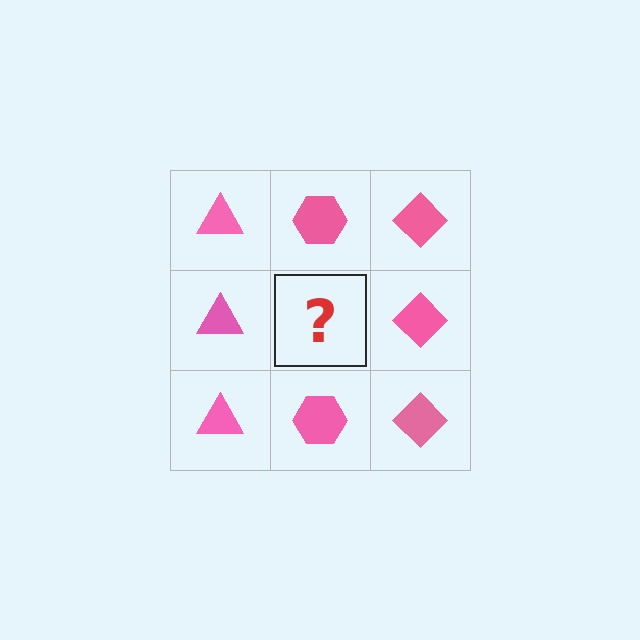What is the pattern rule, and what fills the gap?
The rule is that each column has a consistent shape. The gap should be filled with a pink hexagon.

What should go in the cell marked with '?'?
The missing cell should contain a pink hexagon.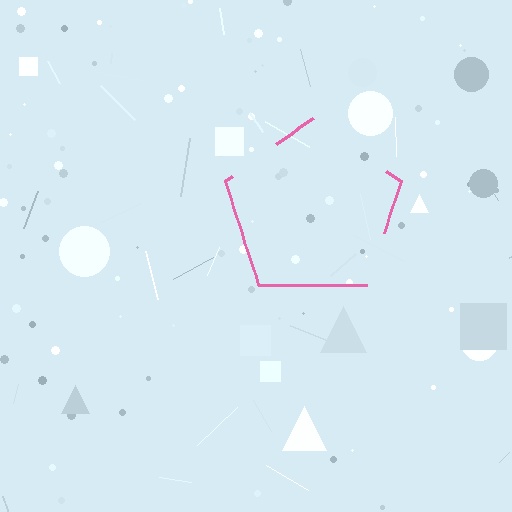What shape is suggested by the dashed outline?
The dashed outline suggests a pentagon.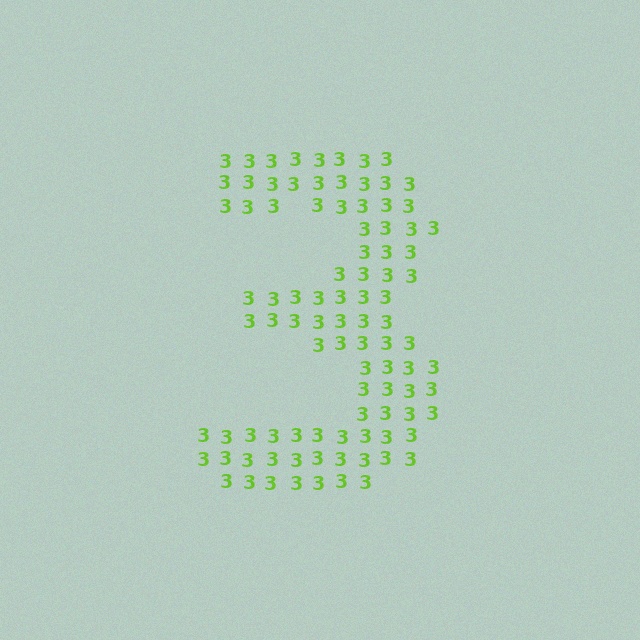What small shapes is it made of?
It is made of small digit 3's.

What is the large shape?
The large shape is the digit 3.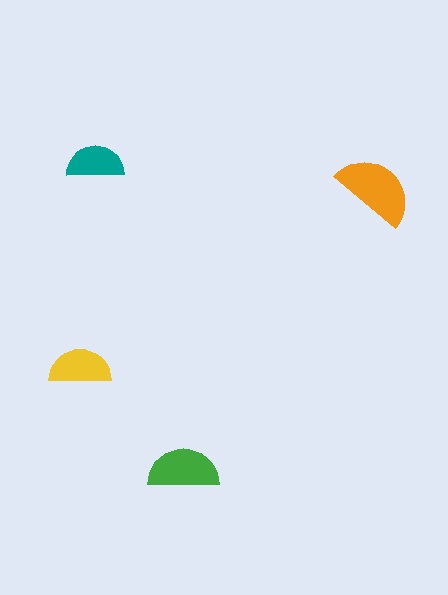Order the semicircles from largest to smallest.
the orange one, the green one, the yellow one, the teal one.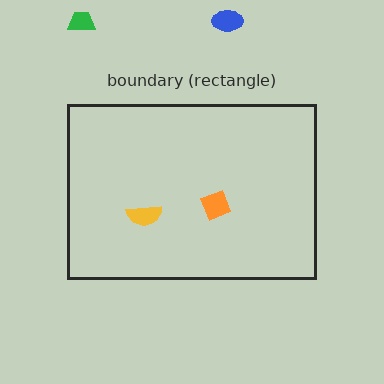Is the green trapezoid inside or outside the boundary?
Outside.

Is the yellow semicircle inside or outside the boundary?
Inside.